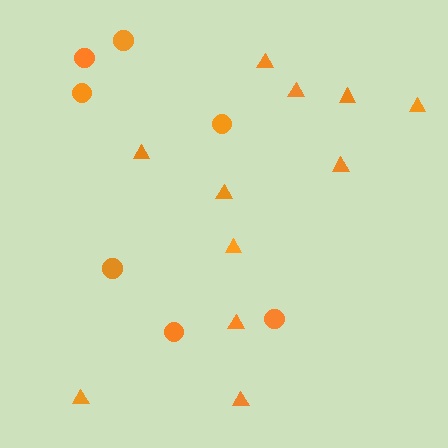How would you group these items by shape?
There are 2 groups: one group of triangles (11) and one group of circles (7).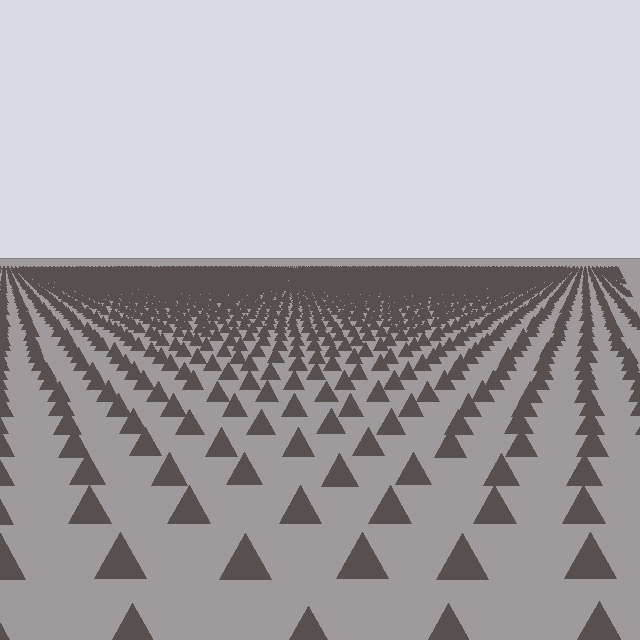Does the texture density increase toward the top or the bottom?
Density increases toward the top.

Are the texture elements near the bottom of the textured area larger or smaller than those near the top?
Larger. Near the bottom, elements are closer to the viewer and appear at a bigger on-screen size.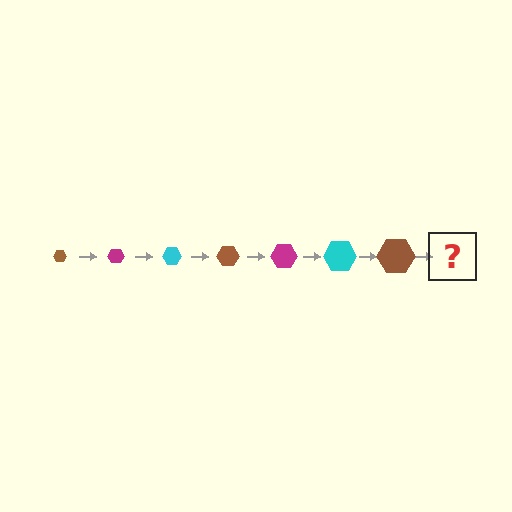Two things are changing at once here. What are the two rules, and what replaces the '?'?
The two rules are that the hexagon grows larger each step and the color cycles through brown, magenta, and cyan. The '?' should be a magenta hexagon, larger than the previous one.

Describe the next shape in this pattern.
It should be a magenta hexagon, larger than the previous one.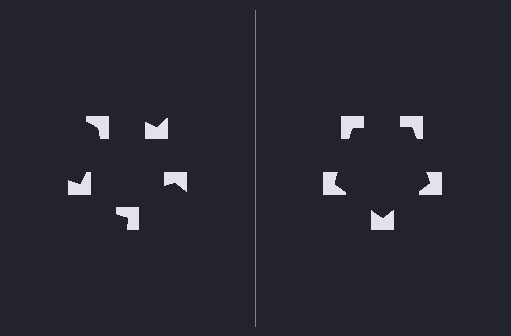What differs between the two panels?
The notched squares are positioned identically on both sides; only the wedge orientations differ. On the right they align to a pentagon; on the left they are misaligned.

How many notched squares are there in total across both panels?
10 — 5 on each side.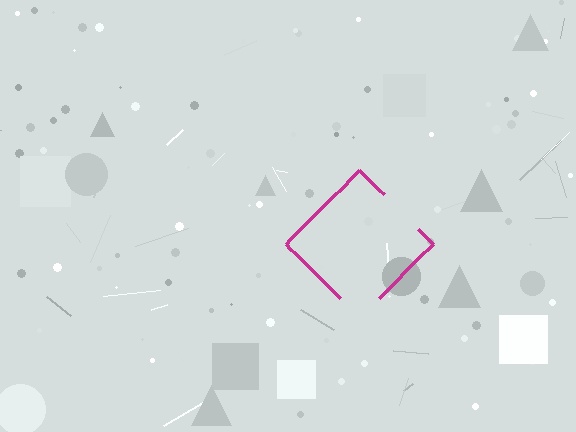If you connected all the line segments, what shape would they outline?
They would outline a diamond.